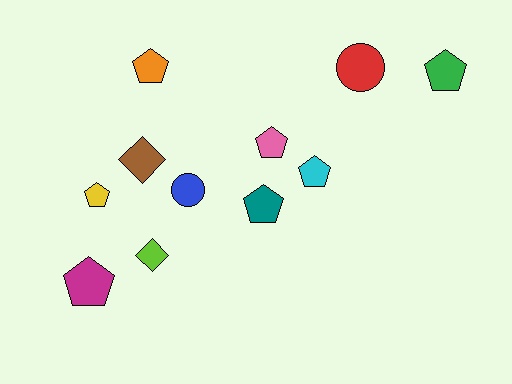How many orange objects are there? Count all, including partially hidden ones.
There is 1 orange object.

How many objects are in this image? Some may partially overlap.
There are 11 objects.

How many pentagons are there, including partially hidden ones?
There are 7 pentagons.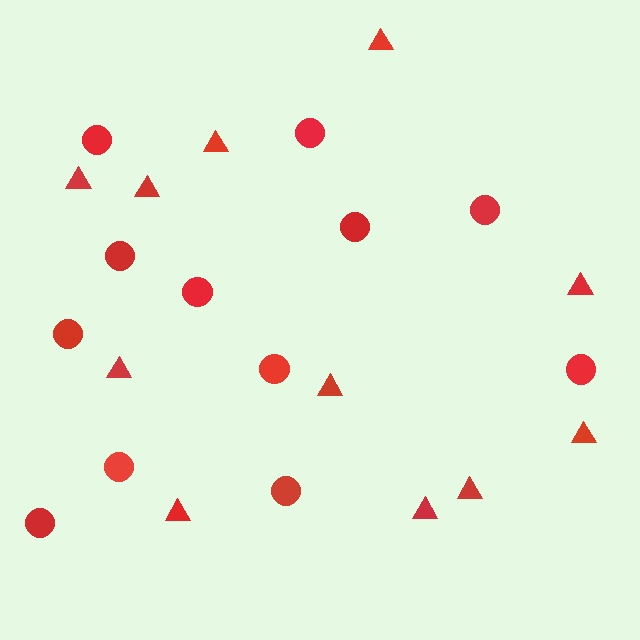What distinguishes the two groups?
There are 2 groups: one group of circles (12) and one group of triangles (11).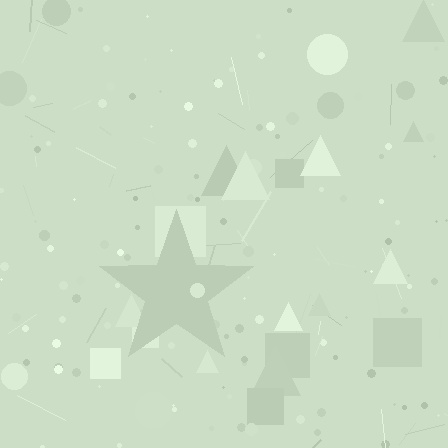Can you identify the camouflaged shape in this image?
The camouflaged shape is a star.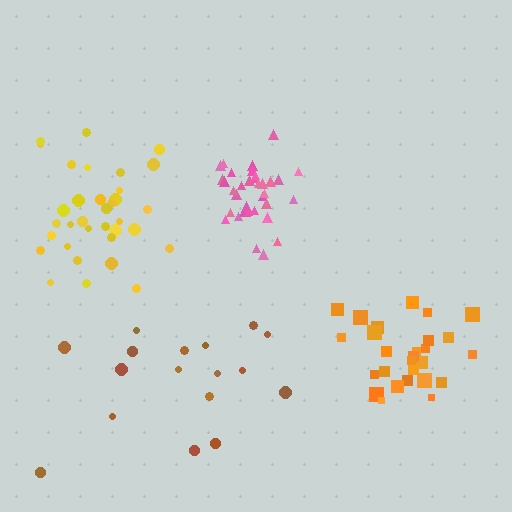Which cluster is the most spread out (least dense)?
Brown.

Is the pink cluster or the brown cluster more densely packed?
Pink.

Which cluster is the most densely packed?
Pink.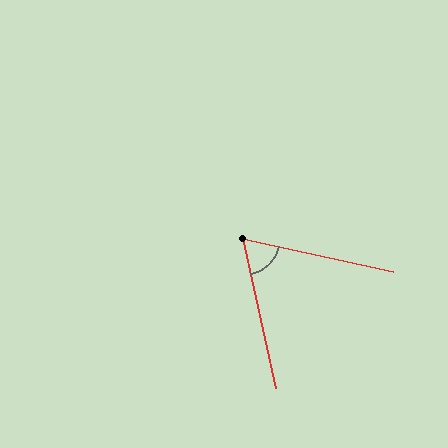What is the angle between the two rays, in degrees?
Approximately 65 degrees.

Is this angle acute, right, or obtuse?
It is acute.